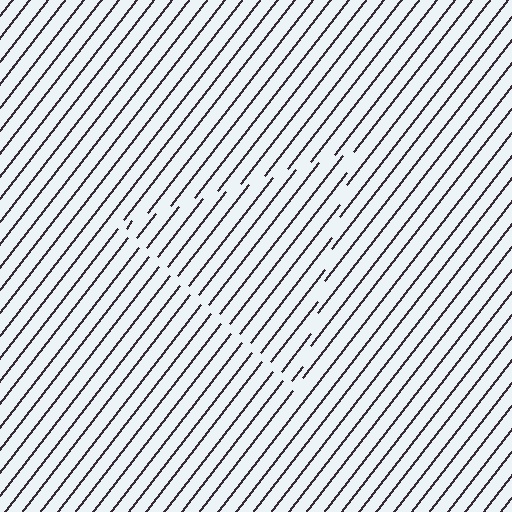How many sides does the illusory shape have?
3 sides — the line-ends trace a triangle.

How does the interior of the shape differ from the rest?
The interior of the shape contains the same grating, shifted by half a period — the contour is defined by the phase discontinuity where line-ends from the inner and outer gratings abut.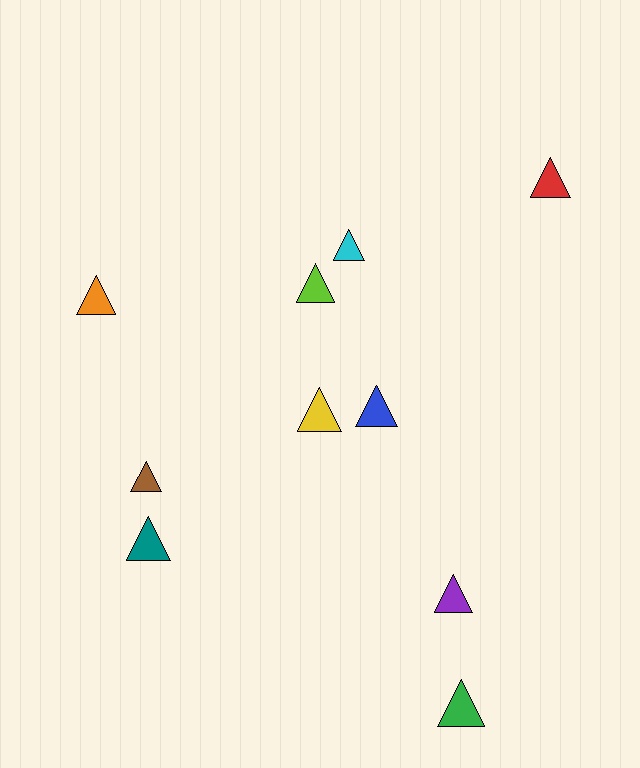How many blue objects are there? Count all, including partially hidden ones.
There is 1 blue object.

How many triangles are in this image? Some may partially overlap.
There are 10 triangles.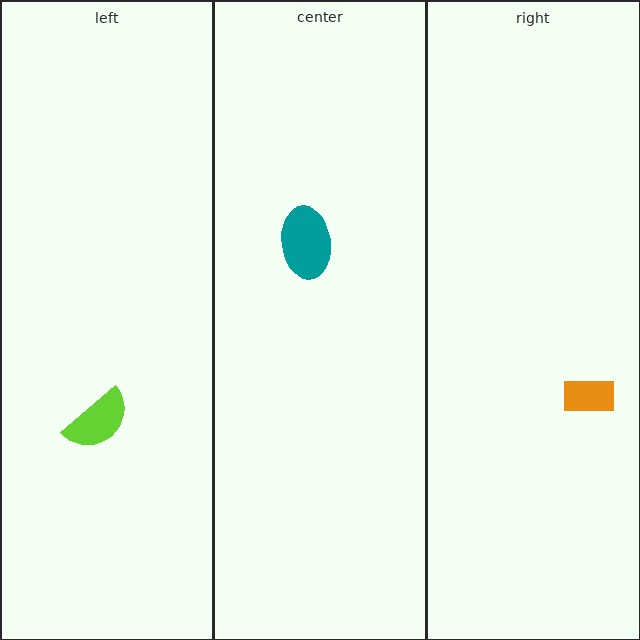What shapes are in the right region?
The orange rectangle.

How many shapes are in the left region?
1.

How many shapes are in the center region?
1.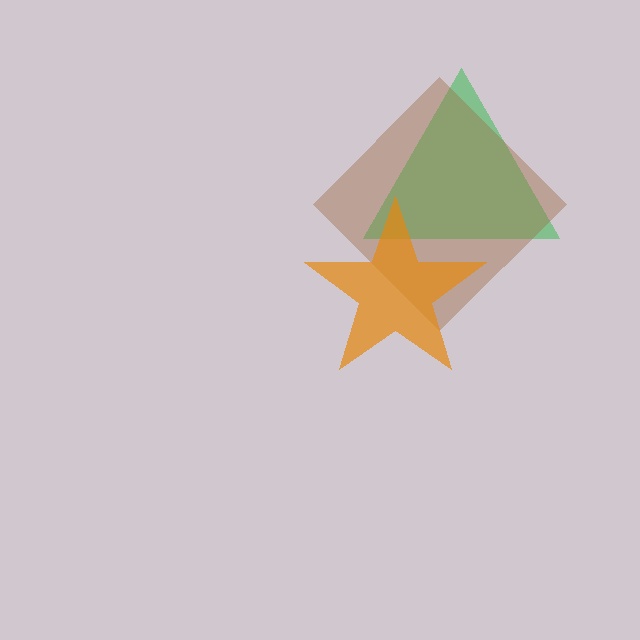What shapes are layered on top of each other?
The layered shapes are: a green triangle, a brown diamond, an orange star.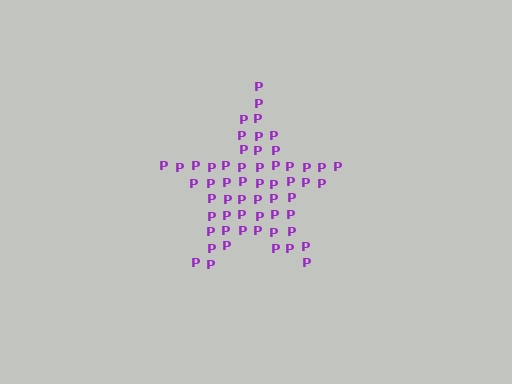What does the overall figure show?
The overall figure shows a star.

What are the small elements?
The small elements are letter P's.